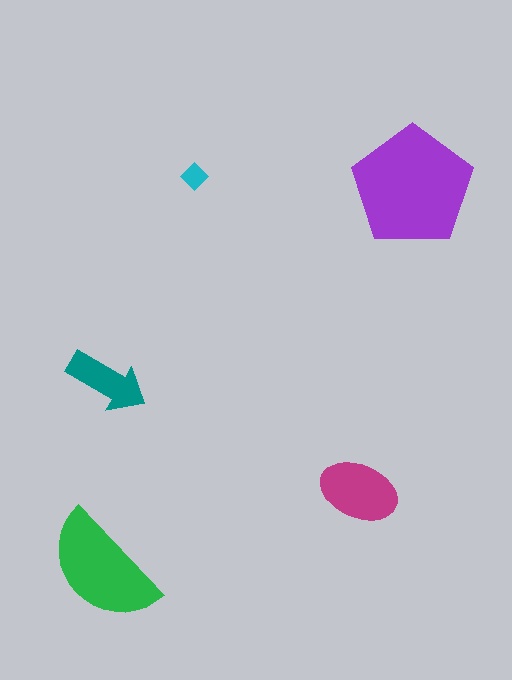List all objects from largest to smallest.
The purple pentagon, the green semicircle, the magenta ellipse, the teal arrow, the cyan diamond.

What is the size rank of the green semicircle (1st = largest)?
2nd.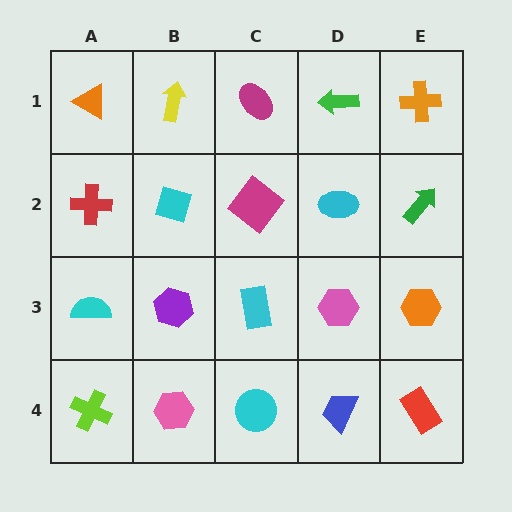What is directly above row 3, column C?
A magenta diamond.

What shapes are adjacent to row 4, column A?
A cyan semicircle (row 3, column A), a pink hexagon (row 4, column B).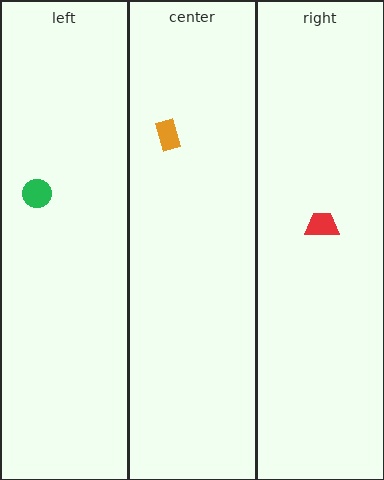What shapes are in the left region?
The green circle.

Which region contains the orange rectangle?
The center region.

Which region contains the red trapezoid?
The right region.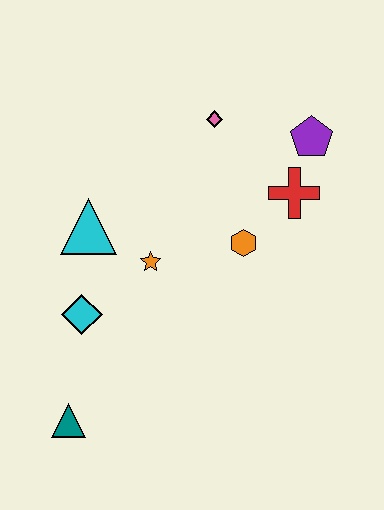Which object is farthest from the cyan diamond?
The purple pentagon is farthest from the cyan diamond.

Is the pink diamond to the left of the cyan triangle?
No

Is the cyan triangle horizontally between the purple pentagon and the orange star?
No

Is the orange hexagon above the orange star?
Yes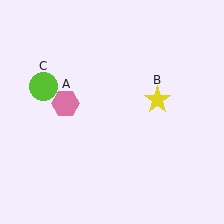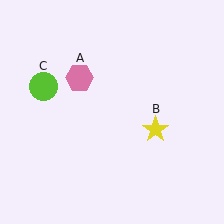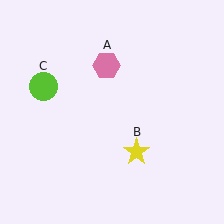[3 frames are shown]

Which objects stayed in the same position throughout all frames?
Lime circle (object C) remained stationary.